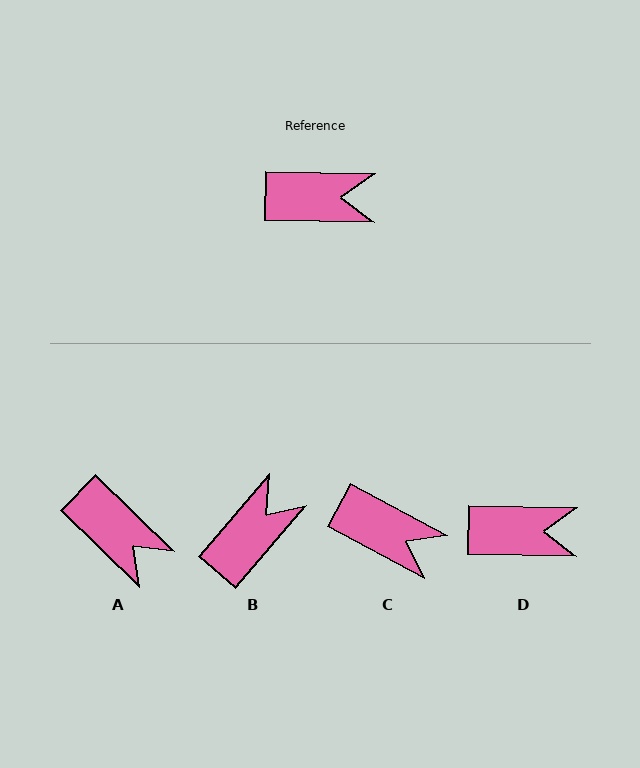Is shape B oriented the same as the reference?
No, it is off by about 51 degrees.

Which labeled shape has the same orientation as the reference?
D.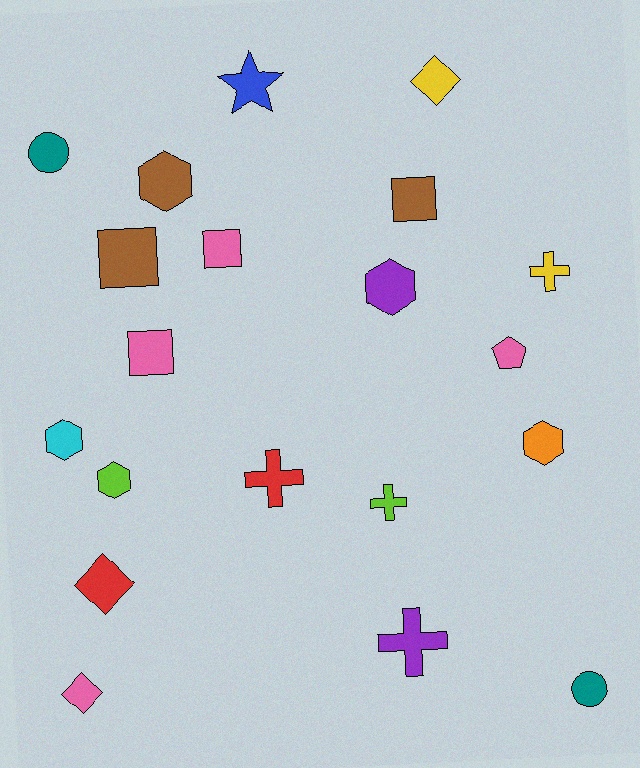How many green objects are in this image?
There are no green objects.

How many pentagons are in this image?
There is 1 pentagon.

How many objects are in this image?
There are 20 objects.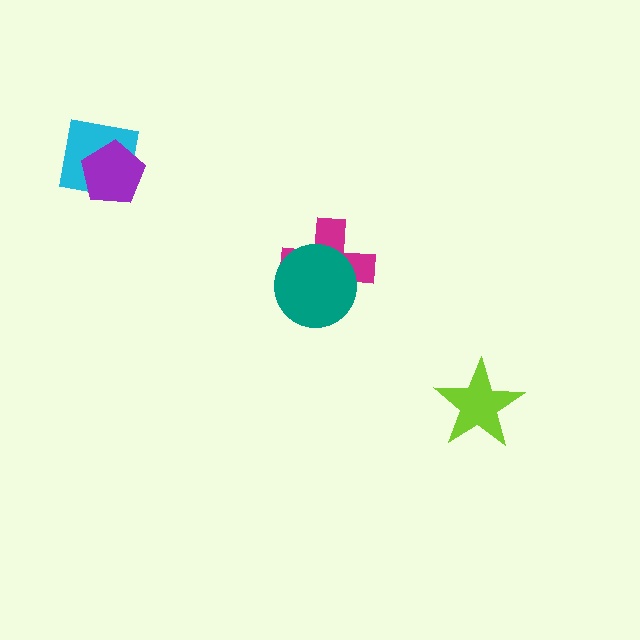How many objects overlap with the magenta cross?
1 object overlaps with the magenta cross.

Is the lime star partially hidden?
No, no other shape covers it.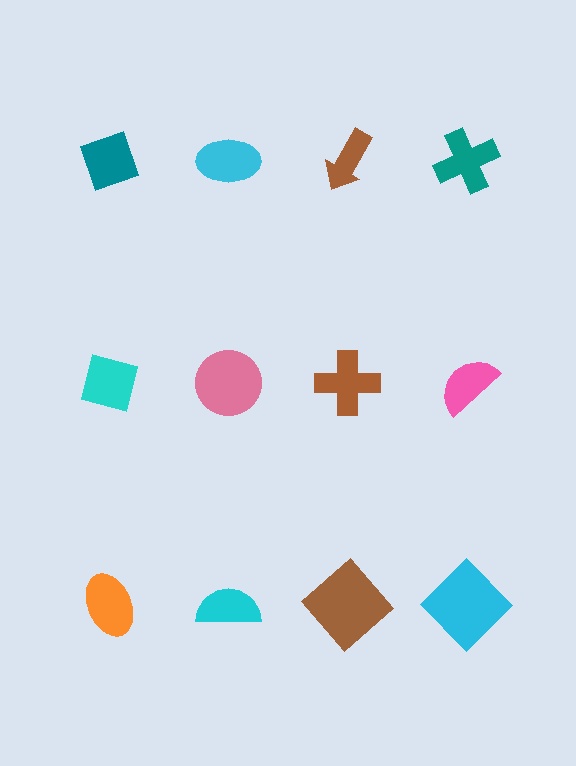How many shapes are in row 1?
4 shapes.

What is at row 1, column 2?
A cyan ellipse.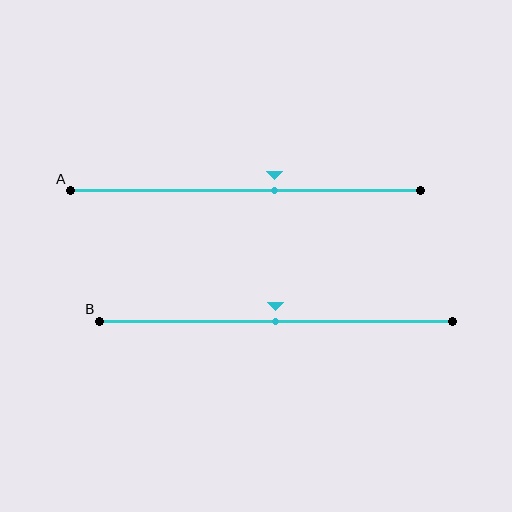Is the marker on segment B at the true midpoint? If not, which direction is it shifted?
Yes, the marker on segment B is at the true midpoint.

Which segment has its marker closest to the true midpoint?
Segment B has its marker closest to the true midpoint.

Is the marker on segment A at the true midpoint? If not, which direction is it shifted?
No, the marker on segment A is shifted to the right by about 8% of the segment length.